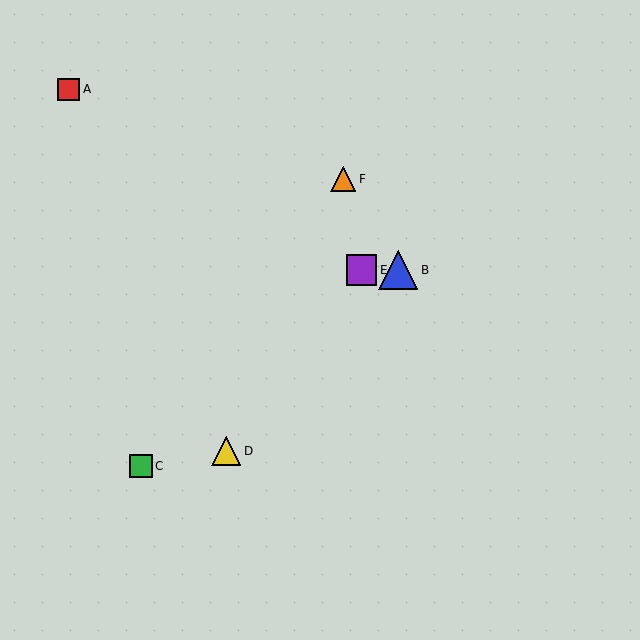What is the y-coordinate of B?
Object B is at y≈270.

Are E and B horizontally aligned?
Yes, both are at y≈270.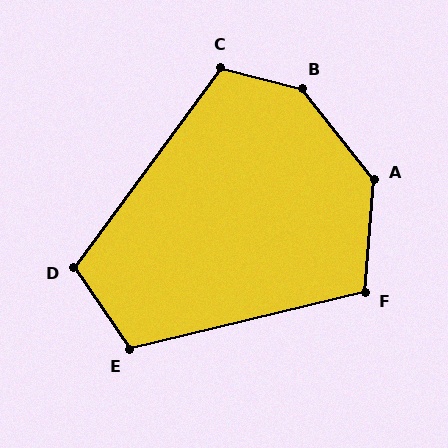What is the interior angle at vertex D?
Approximately 109 degrees (obtuse).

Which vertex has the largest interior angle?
B, at approximately 143 degrees.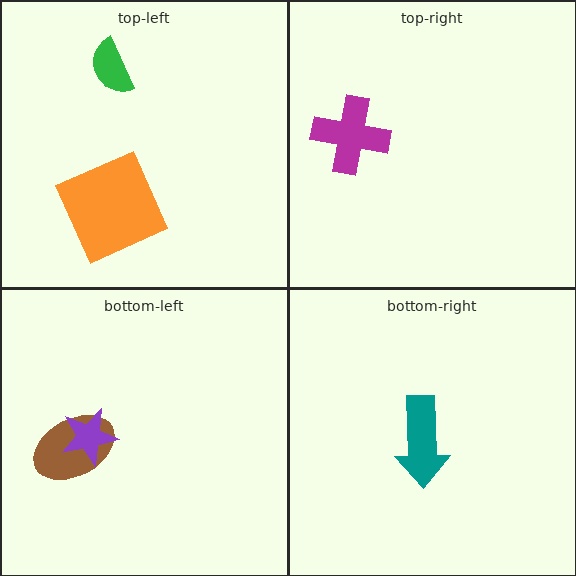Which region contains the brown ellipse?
The bottom-left region.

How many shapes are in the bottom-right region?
1.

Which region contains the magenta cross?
The top-right region.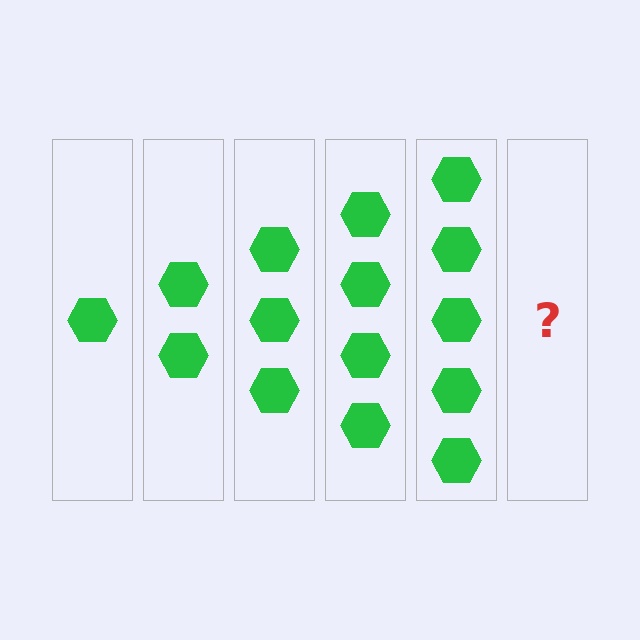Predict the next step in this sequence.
The next step is 6 hexagons.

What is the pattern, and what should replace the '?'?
The pattern is that each step adds one more hexagon. The '?' should be 6 hexagons.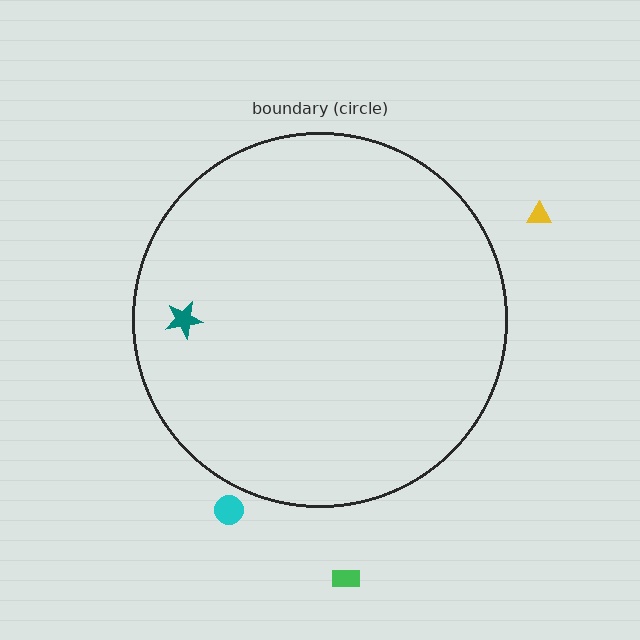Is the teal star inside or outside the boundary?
Inside.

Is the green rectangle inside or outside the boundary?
Outside.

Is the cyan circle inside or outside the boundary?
Outside.